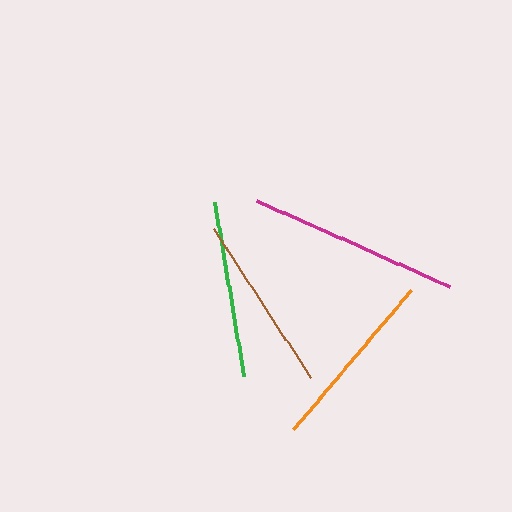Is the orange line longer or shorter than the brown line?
The orange line is longer than the brown line.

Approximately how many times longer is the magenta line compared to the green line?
The magenta line is approximately 1.2 times the length of the green line.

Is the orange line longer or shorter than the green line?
The orange line is longer than the green line.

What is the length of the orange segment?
The orange segment is approximately 182 pixels long.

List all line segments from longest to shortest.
From longest to shortest: magenta, orange, brown, green.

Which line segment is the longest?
The magenta line is the longest at approximately 211 pixels.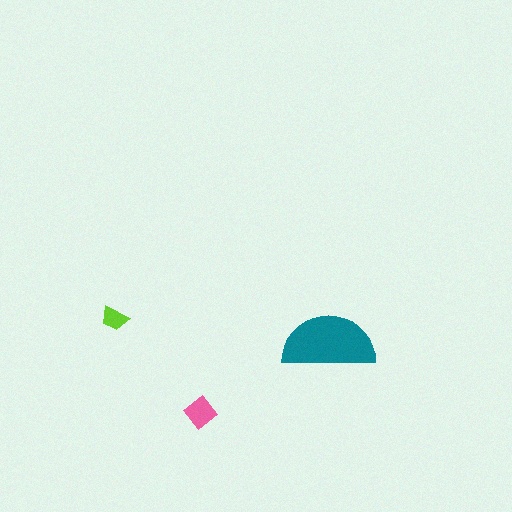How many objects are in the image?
There are 3 objects in the image.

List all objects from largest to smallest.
The teal semicircle, the pink diamond, the lime trapezoid.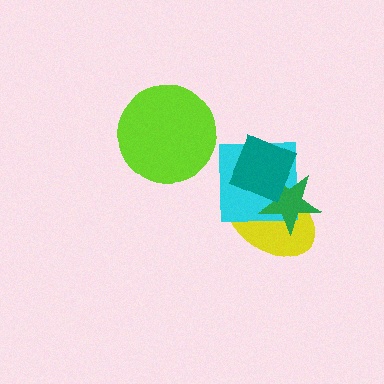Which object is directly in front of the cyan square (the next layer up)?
The green star is directly in front of the cyan square.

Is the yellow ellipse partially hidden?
Yes, it is partially covered by another shape.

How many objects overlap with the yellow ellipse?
3 objects overlap with the yellow ellipse.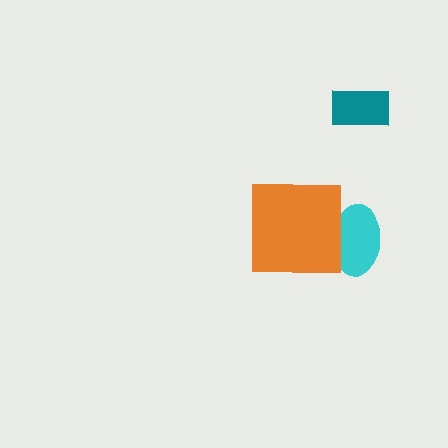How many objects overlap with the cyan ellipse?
1 object overlaps with the cyan ellipse.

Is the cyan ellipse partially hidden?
Yes, it is partially covered by another shape.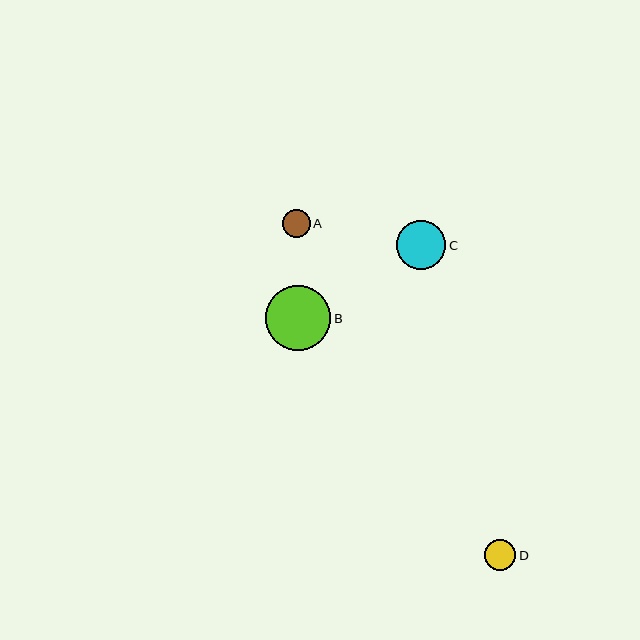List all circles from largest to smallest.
From largest to smallest: B, C, D, A.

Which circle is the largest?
Circle B is the largest with a size of approximately 65 pixels.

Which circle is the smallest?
Circle A is the smallest with a size of approximately 28 pixels.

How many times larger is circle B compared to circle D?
Circle B is approximately 2.1 times the size of circle D.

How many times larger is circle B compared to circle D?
Circle B is approximately 2.1 times the size of circle D.